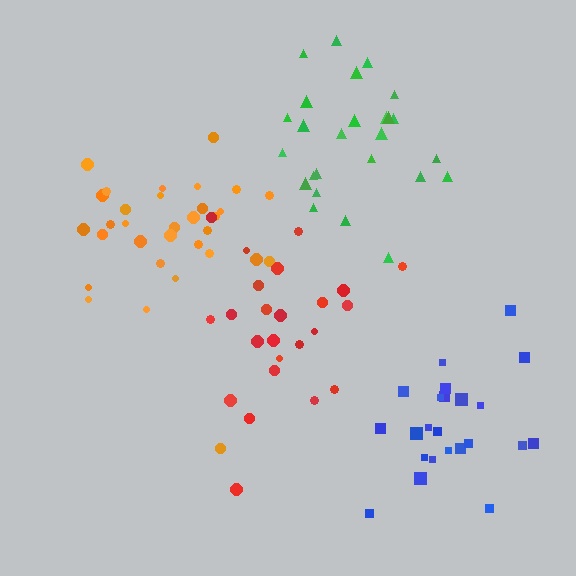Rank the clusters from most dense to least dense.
orange, blue, green, red.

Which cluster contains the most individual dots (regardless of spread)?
Orange (32).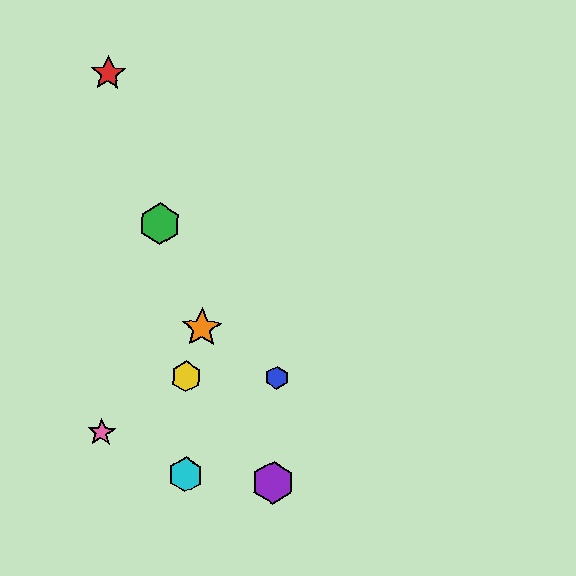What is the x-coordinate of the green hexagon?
The green hexagon is at x≈160.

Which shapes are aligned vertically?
The blue hexagon, the purple hexagon are aligned vertically.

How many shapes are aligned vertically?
2 shapes (the blue hexagon, the purple hexagon) are aligned vertically.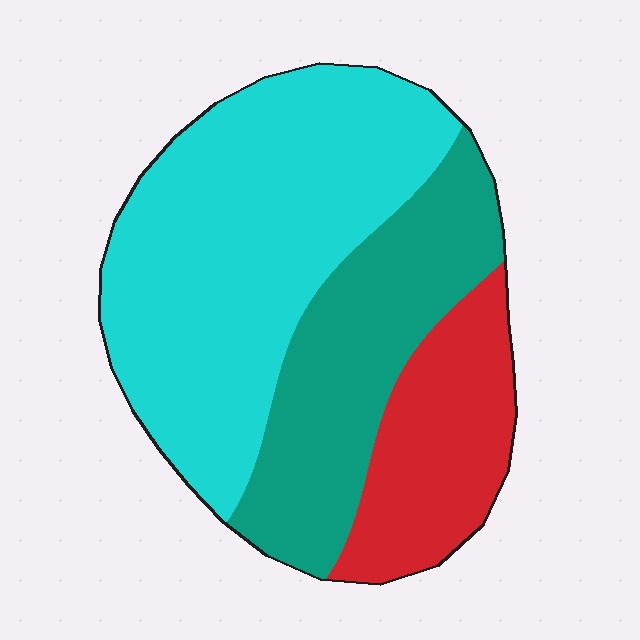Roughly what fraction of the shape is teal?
Teal takes up between a sixth and a third of the shape.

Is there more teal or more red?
Teal.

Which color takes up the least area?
Red, at roughly 20%.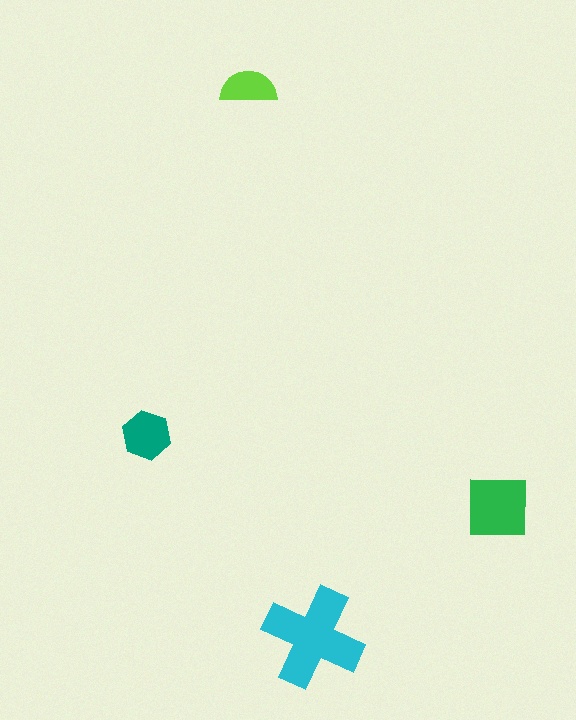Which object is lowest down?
The cyan cross is bottommost.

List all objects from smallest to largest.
The lime semicircle, the teal hexagon, the green square, the cyan cross.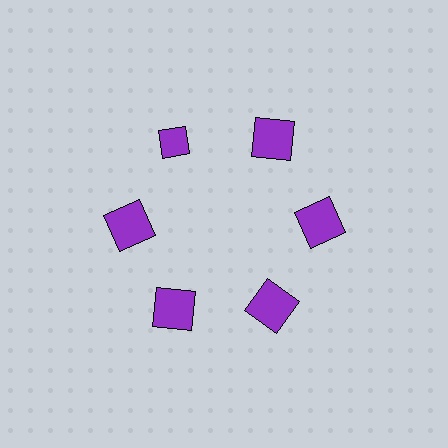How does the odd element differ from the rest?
It has a different shape: diamond instead of square.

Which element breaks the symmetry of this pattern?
The purple diamond at roughly the 11 o'clock position breaks the symmetry. All other shapes are purple squares.